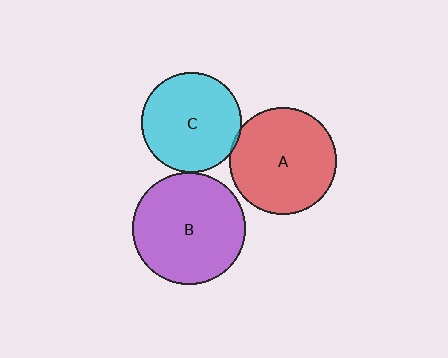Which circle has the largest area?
Circle B (purple).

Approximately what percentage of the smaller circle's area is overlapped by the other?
Approximately 5%.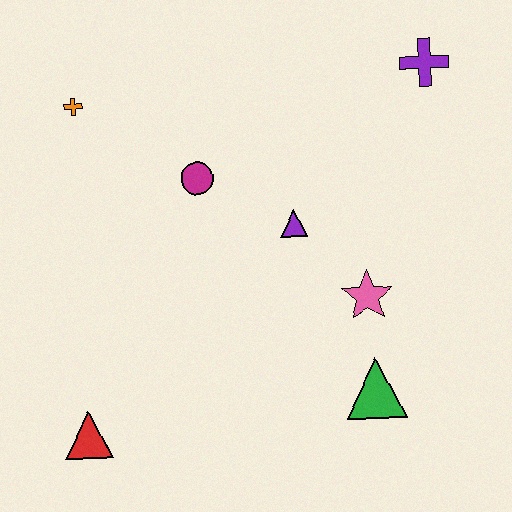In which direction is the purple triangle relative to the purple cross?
The purple triangle is below the purple cross.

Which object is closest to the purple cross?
The purple triangle is closest to the purple cross.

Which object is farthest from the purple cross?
The red triangle is farthest from the purple cross.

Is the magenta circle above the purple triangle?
Yes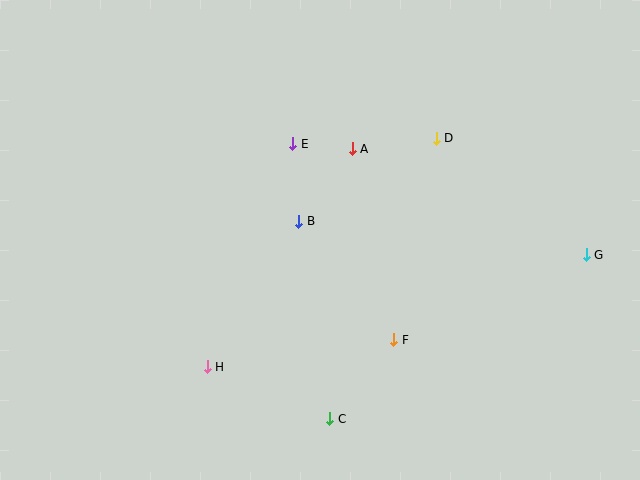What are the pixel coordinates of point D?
Point D is at (436, 138).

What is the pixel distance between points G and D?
The distance between G and D is 190 pixels.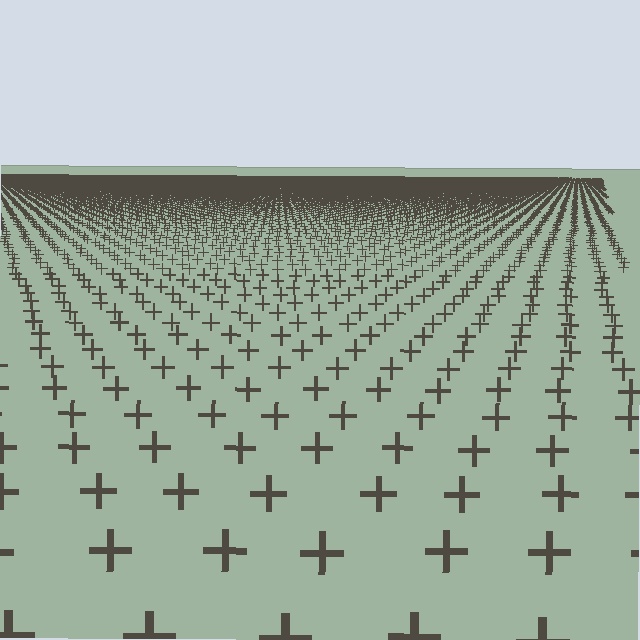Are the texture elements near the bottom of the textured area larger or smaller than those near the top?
Larger. Near the bottom, elements are closer to the viewer and appear at a bigger on-screen size.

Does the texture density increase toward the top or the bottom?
Density increases toward the top.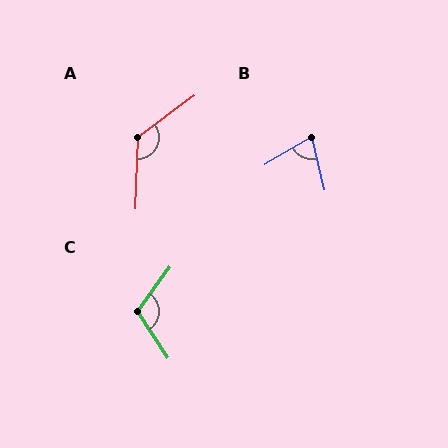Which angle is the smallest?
B, at approximately 73 degrees.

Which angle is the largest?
A, at approximately 129 degrees.